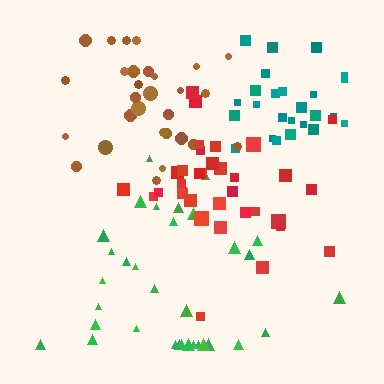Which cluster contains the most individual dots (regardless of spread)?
Green (34).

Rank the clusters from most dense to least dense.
teal, brown, red, green.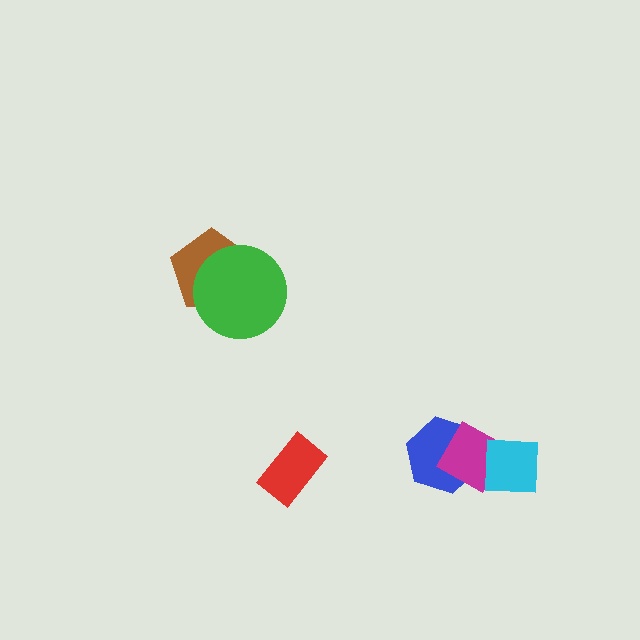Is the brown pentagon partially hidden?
Yes, it is partially covered by another shape.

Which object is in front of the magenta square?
The cyan square is in front of the magenta square.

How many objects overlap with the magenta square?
2 objects overlap with the magenta square.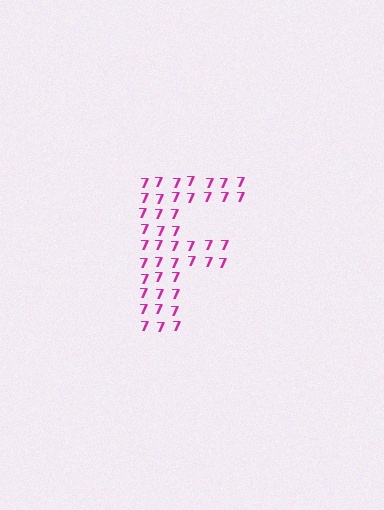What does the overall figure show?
The overall figure shows the letter F.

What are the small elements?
The small elements are digit 7's.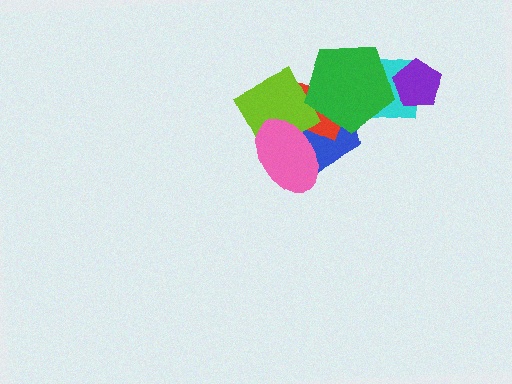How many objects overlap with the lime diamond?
4 objects overlap with the lime diamond.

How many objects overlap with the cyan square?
2 objects overlap with the cyan square.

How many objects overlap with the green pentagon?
4 objects overlap with the green pentagon.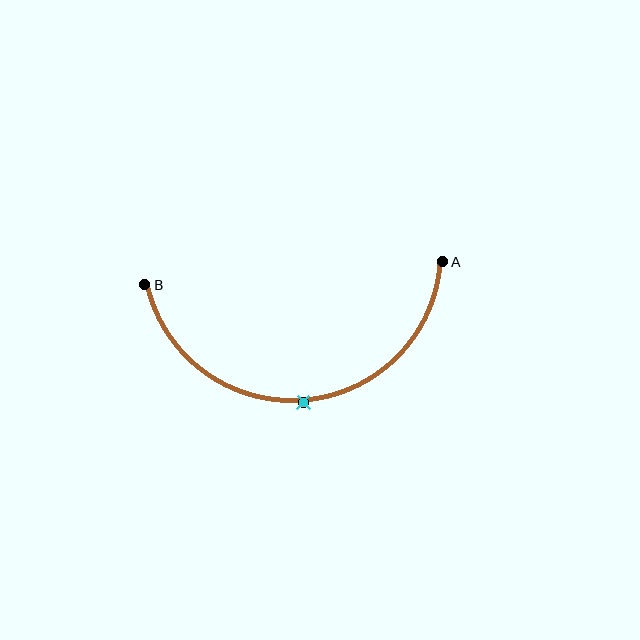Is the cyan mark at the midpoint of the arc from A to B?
Yes. The cyan mark lies on the arc at equal arc-length from both A and B — it is the arc midpoint.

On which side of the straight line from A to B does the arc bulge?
The arc bulges below the straight line connecting A and B.